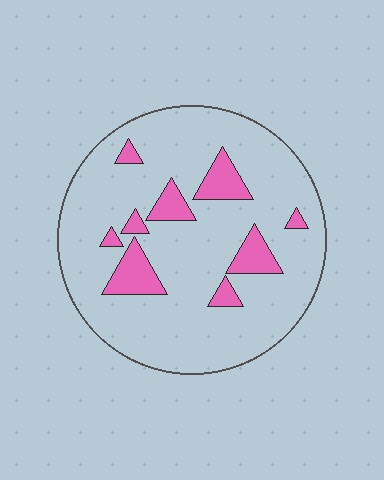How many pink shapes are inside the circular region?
9.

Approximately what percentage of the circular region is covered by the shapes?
Approximately 15%.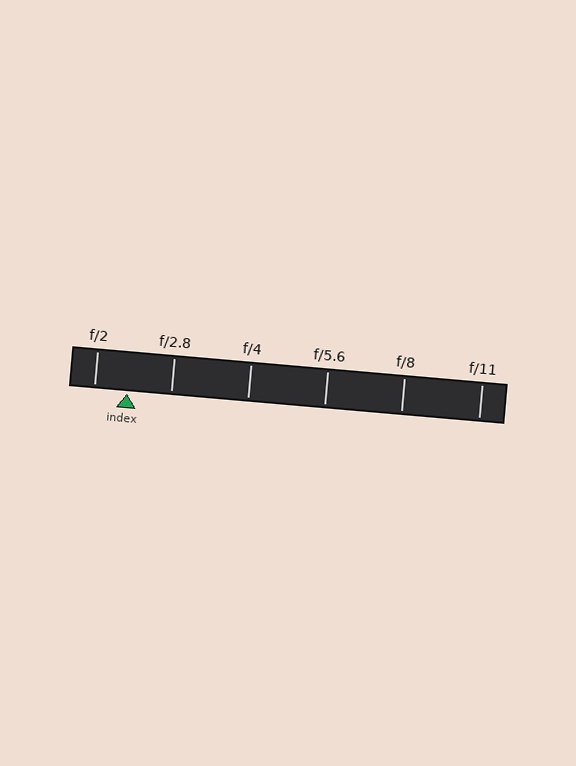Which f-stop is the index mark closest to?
The index mark is closest to f/2.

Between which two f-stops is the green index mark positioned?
The index mark is between f/2 and f/2.8.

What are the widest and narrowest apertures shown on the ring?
The widest aperture shown is f/2 and the narrowest is f/11.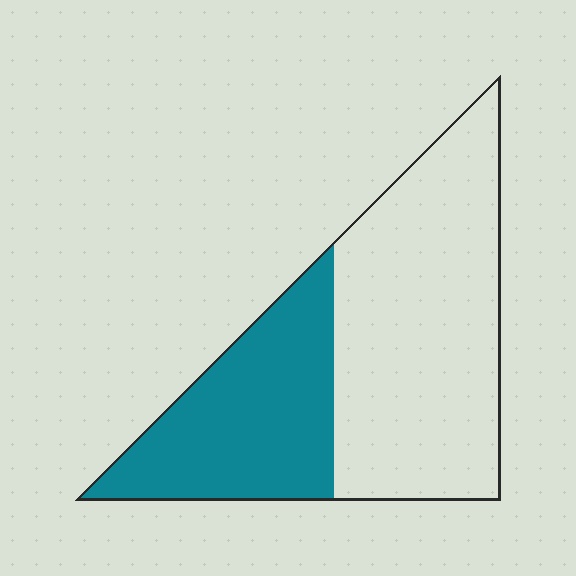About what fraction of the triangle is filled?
About three eighths (3/8).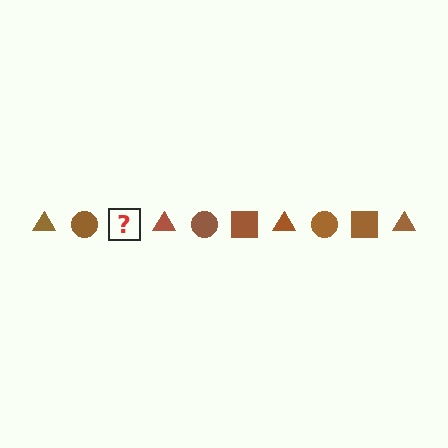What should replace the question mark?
The question mark should be replaced with a brown square.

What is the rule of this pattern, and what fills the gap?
The rule is that the pattern cycles through triangle, circle, square shapes in brown. The gap should be filled with a brown square.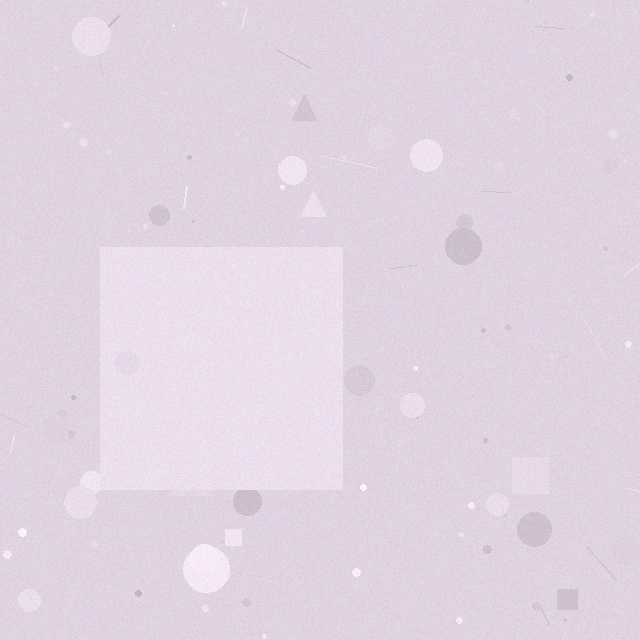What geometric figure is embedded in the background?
A square is embedded in the background.